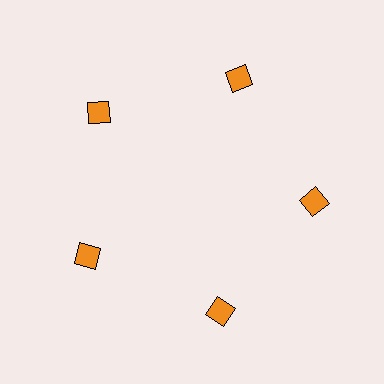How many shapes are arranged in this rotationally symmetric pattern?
There are 5 shapes, arranged in 5 groups of 1.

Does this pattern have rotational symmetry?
Yes, this pattern has 5-fold rotational symmetry. It looks the same after rotating 72 degrees around the center.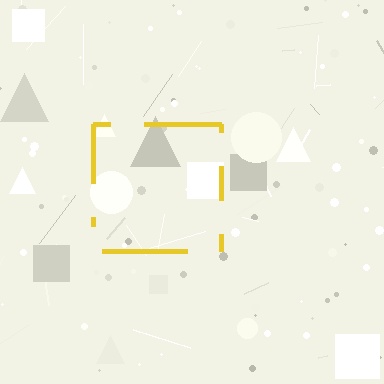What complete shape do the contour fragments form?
The contour fragments form a square.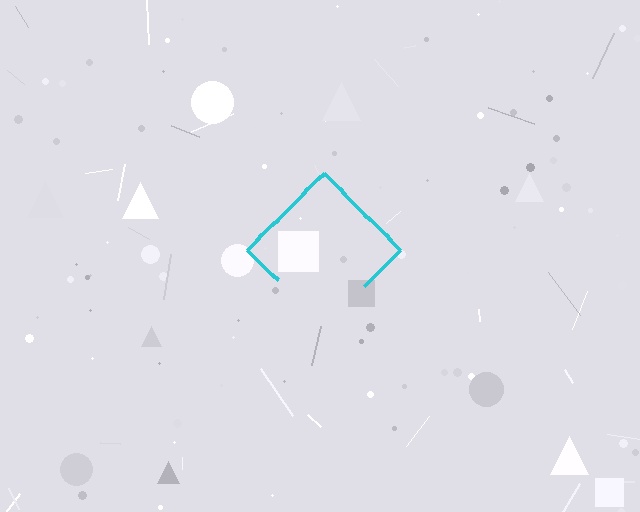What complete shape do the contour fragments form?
The contour fragments form a diamond.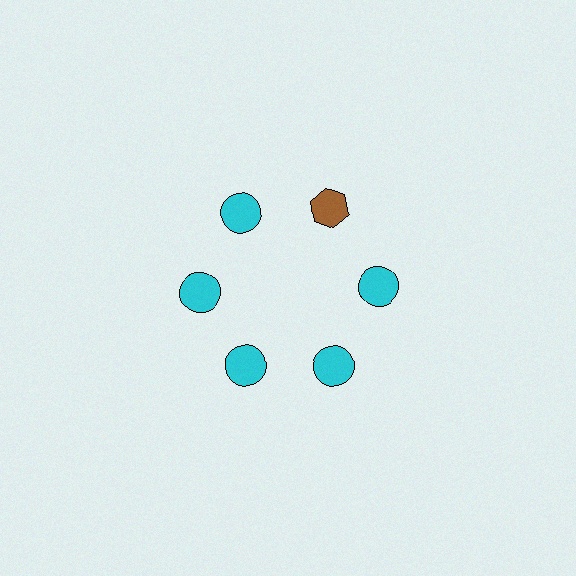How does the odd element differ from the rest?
It differs in both color (brown instead of cyan) and shape (hexagon instead of circle).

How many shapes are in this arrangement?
There are 6 shapes arranged in a ring pattern.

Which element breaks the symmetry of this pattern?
The brown hexagon at roughly the 1 o'clock position breaks the symmetry. All other shapes are cyan circles.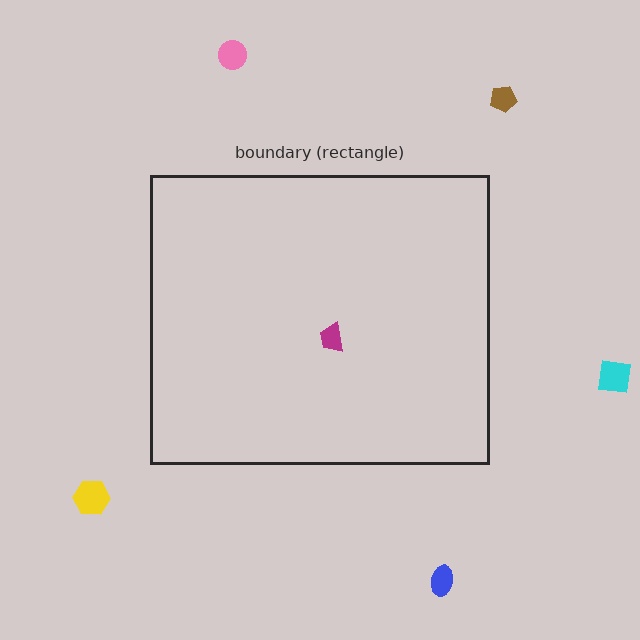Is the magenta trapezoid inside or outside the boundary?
Inside.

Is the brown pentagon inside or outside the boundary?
Outside.